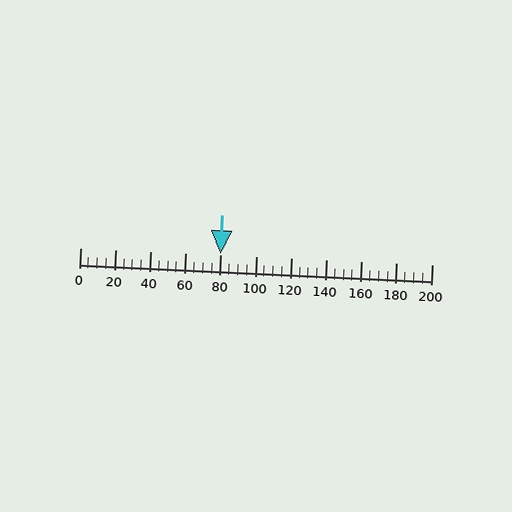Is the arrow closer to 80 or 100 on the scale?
The arrow is closer to 80.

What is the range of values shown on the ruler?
The ruler shows values from 0 to 200.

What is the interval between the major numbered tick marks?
The major tick marks are spaced 20 units apart.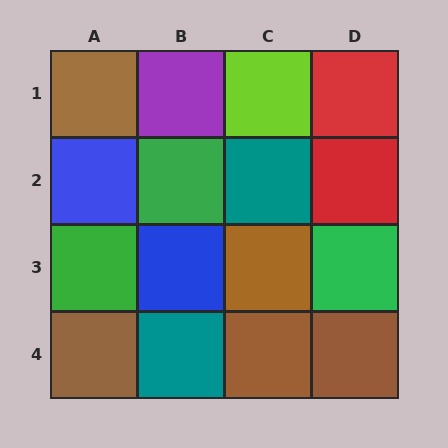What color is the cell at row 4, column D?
Brown.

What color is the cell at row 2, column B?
Green.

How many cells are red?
2 cells are red.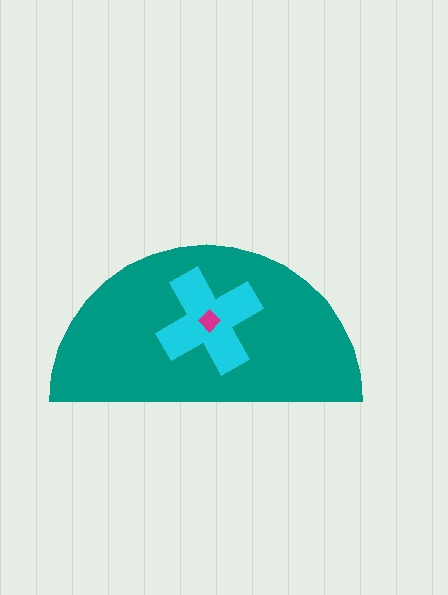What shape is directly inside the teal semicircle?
The cyan cross.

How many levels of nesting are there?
3.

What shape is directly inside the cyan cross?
The magenta diamond.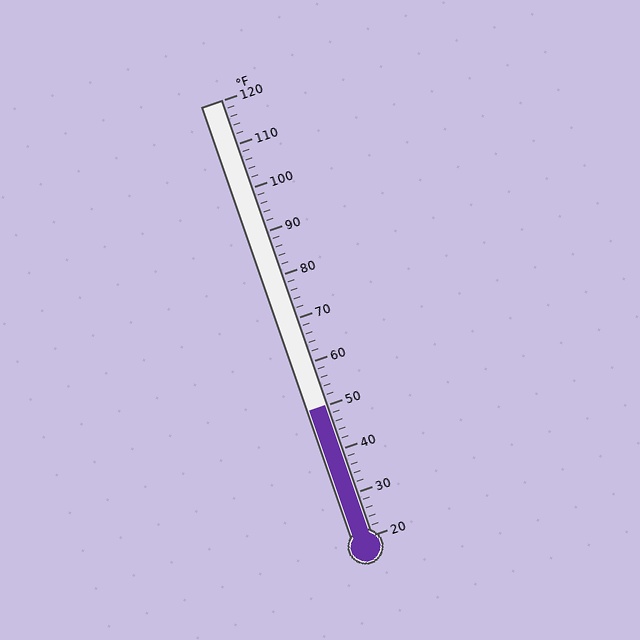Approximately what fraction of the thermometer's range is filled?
The thermometer is filled to approximately 30% of its range.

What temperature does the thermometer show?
The thermometer shows approximately 50°F.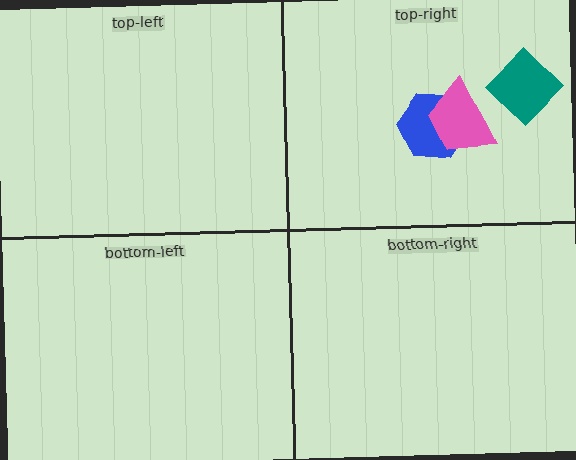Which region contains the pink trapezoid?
The top-right region.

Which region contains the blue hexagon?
The top-right region.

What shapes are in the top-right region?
The blue hexagon, the pink trapezoid, the teal diamond.